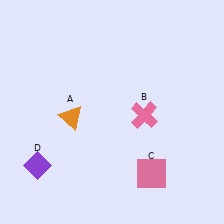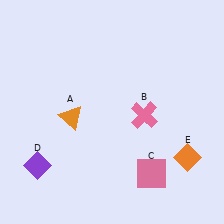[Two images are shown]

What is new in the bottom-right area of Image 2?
An orange diamond (E) was added in the bottom-right area of Image 2.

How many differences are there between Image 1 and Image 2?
There is 1 difference between the two images.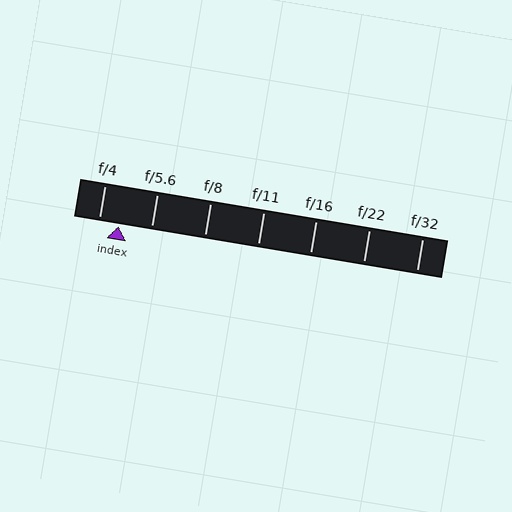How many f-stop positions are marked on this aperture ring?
There are 7 f-stop positions marked.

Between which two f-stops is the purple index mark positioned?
The index mark is between f/4 and f/5.6.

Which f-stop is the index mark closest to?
The index mark is closest to f/4.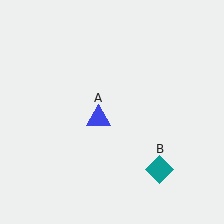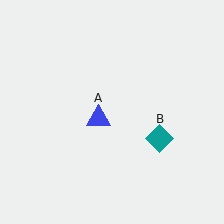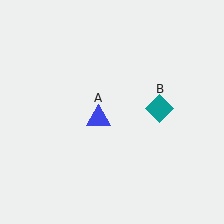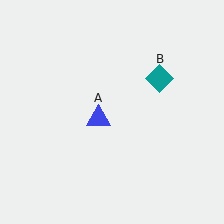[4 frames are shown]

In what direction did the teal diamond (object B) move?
The teal diamond (object B) moved up.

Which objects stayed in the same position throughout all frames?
Blue triangle (object A) remained stationary.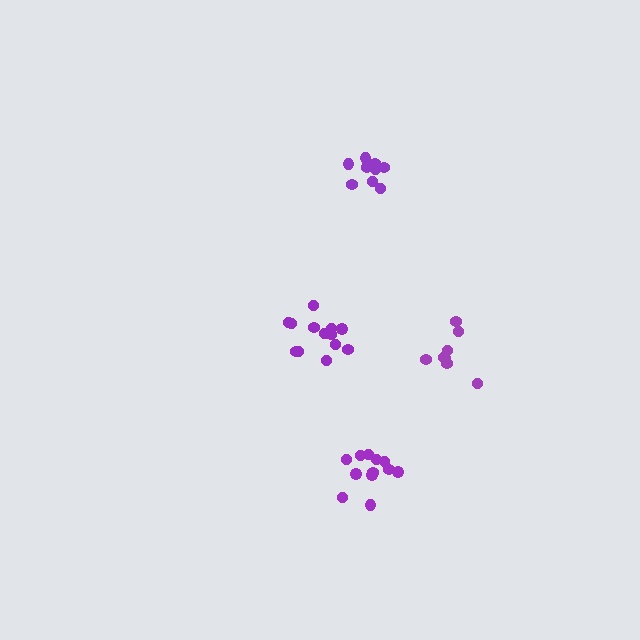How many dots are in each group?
Group 1: 13 dots, Group 2: 12 dots, Group 3: 10 dots, Group 4: 8 dots (43 total).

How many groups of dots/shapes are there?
There are 4 groups.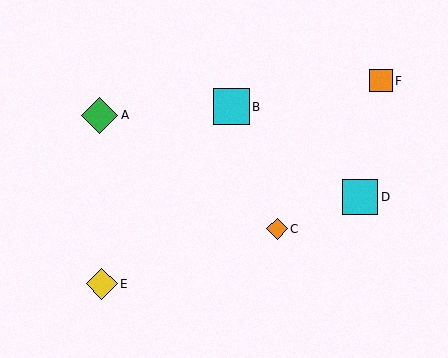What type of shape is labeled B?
Shape B is a cyan square.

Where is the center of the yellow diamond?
The center of the yellow diamond is at (102, 284).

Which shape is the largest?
The green diamond (labeled A) is the largest.